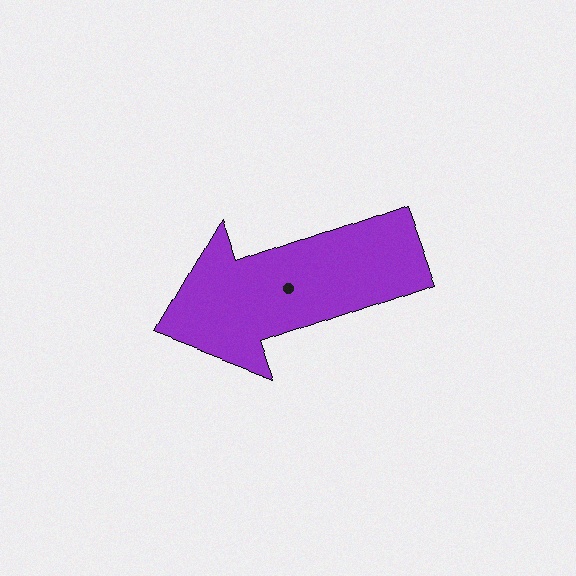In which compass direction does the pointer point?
West.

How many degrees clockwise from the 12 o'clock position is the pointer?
Approximately 250 degrees.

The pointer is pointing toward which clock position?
Roughly 8 o'clock.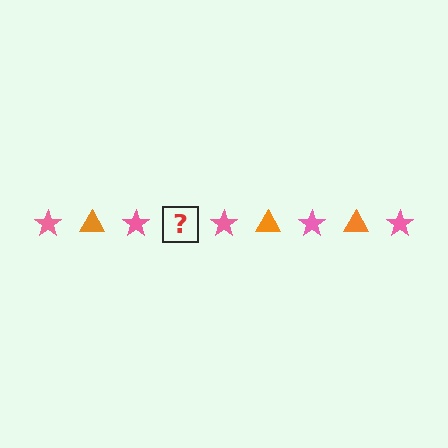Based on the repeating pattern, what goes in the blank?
The blank should be an orange triangle.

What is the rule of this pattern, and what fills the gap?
The rule is that the pattern alternates between pink star and orange triangle. The gap should be filled with an orange triangle.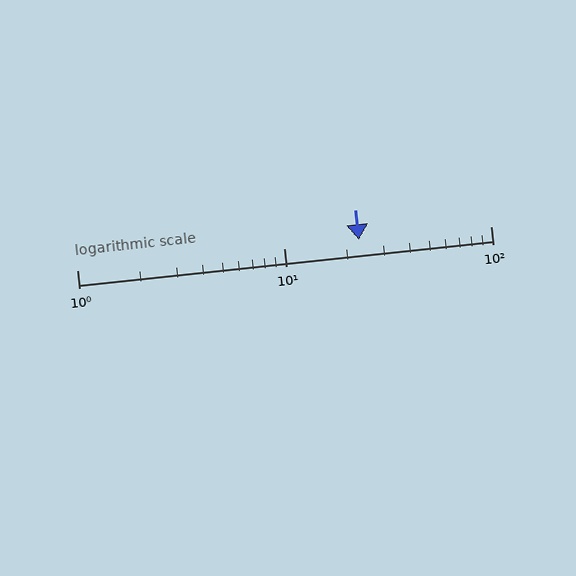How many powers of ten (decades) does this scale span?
The scale spans 2 decades, from 1 to 100.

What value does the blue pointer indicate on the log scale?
The pointer indicates approximately 23.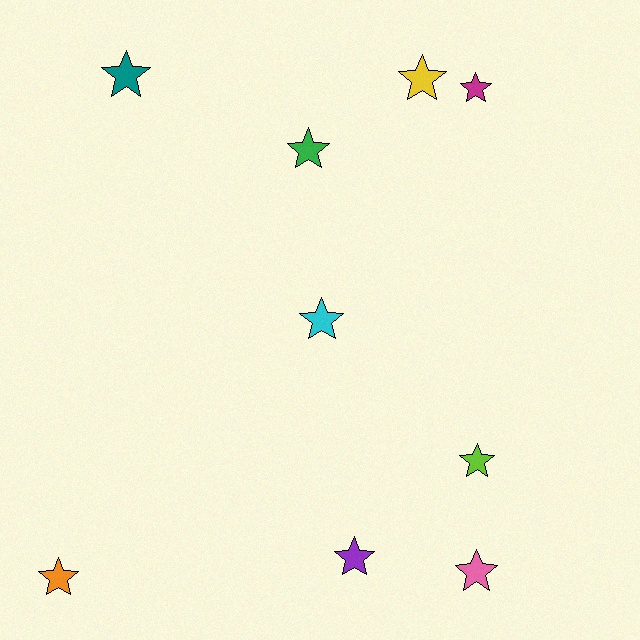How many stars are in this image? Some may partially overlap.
There are 9 stars.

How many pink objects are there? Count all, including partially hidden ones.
There is 1 pink object.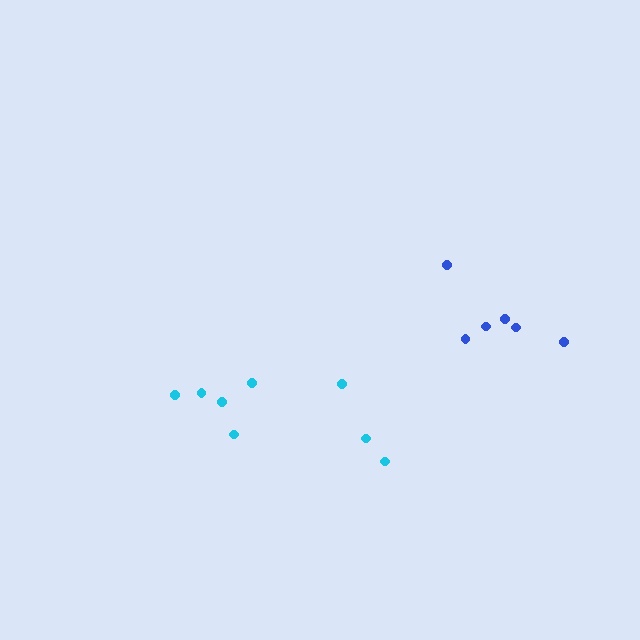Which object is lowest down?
The cyan cluster is bottommost.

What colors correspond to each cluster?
The clusters are colored: blue, cyan.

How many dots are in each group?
Group 1: 6 dots, Group 2: 8 dots (14 total).